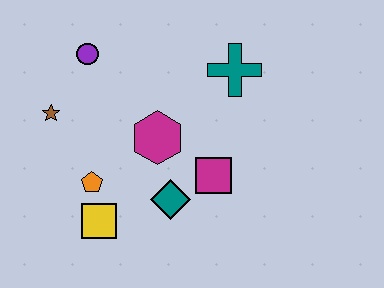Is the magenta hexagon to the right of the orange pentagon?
Yes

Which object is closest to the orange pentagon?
The yellow square is closest to the orange pentagon.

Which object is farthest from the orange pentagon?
The teal cross is farthest from the orange pentagon.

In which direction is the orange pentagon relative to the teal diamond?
The orange pentagon is to the left of the teal diamond.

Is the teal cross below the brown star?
No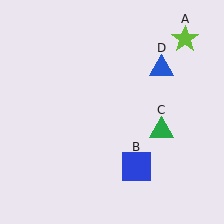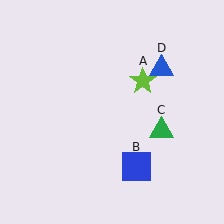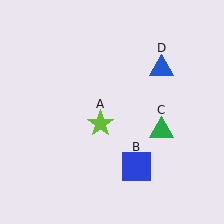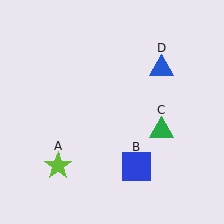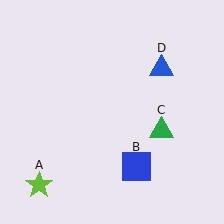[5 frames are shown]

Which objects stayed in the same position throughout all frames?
Blue square (object B) and green triangle (object C) and blue triangle (object D) remained stationary.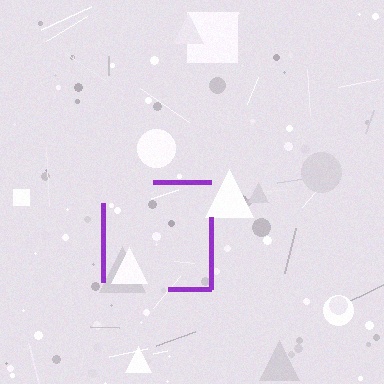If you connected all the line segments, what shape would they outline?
They would outline a square.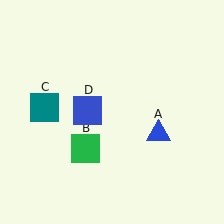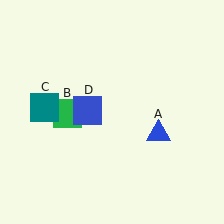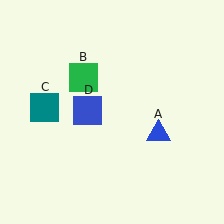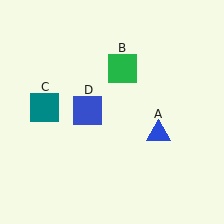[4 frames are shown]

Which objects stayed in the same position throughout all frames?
Blue triangle (object A) and teal square (object C) and blue square (object D) remained stationary.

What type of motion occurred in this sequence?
The green square (object B) rotated clockwise around the center of the scene.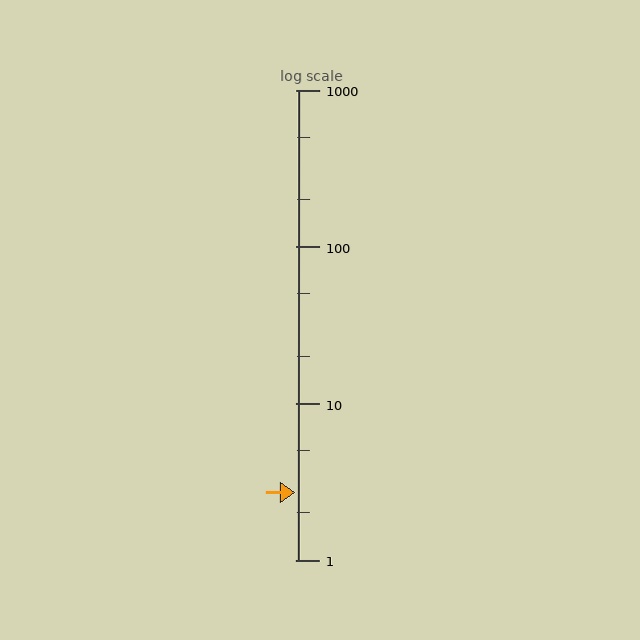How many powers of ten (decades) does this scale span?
The scale spans 3 decades, from 1 to 1000.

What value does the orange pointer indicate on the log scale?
The pointer indicates approximately 2.7.